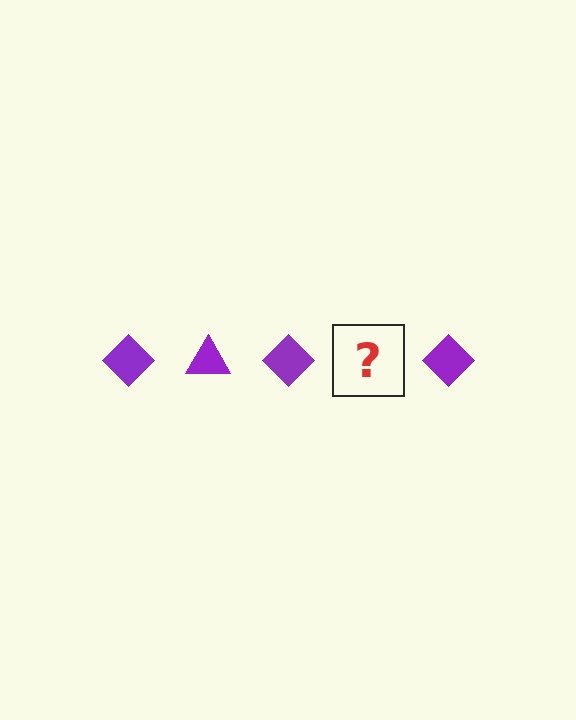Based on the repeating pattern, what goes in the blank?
The blank should be a purple triangle.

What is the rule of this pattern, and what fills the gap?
The rule is that the pattern cycles through diamond, triangle shapes in purple. The gap should be filled with a purple triangle.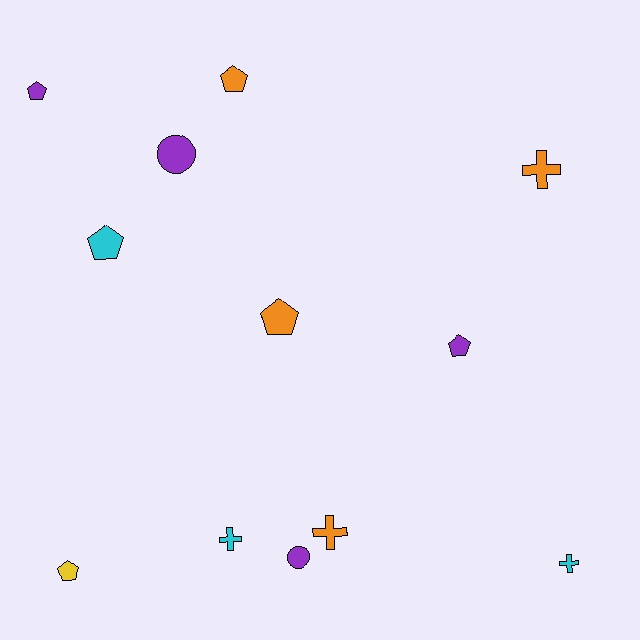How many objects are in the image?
There are 12 objects.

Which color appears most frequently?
Purple, with 4 objects.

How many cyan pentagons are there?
There is 1 cyan pentagon.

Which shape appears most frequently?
Pentagon, with 6 objects.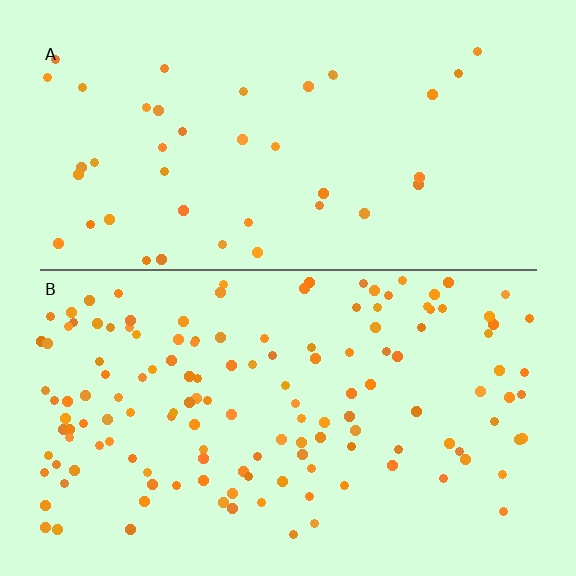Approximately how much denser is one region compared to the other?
Approximately 3.4× — region B over region A.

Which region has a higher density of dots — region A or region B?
B (the bottom).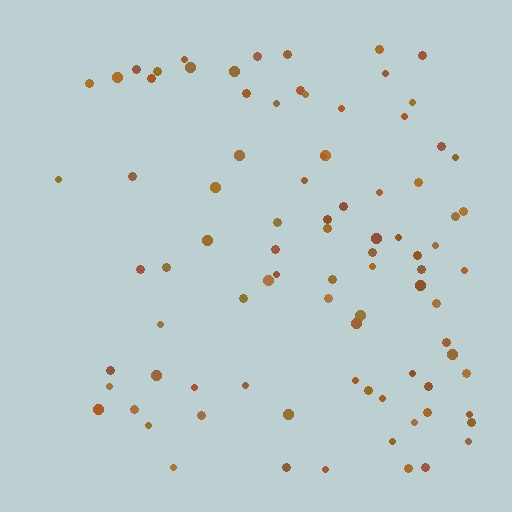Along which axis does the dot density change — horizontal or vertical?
Horizontal.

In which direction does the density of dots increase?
From left to right, with the right side densest.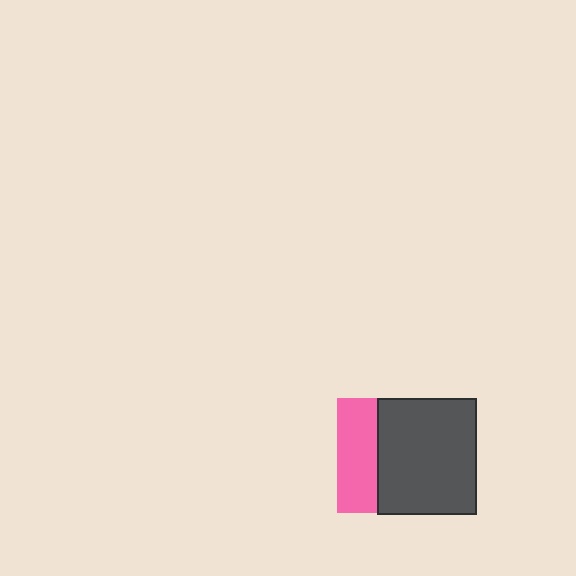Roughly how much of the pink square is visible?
A small part of it is visible (roughly 35%).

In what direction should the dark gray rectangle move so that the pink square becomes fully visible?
The dark gray rectangle should move right. That is the shortest direction to clear the overlap and leave the pink square fully visible.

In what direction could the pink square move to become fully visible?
The pink square could move left. That would shift it out from behind the dark gray rectangle entirely.